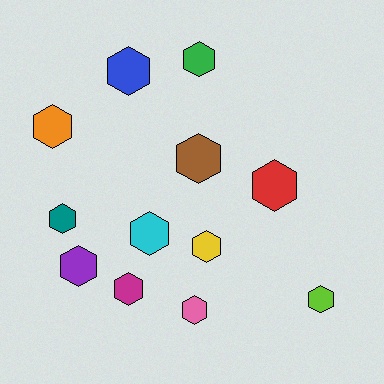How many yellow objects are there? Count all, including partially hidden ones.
There is 1 yellow object.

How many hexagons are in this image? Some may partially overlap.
There are 12 hexagons.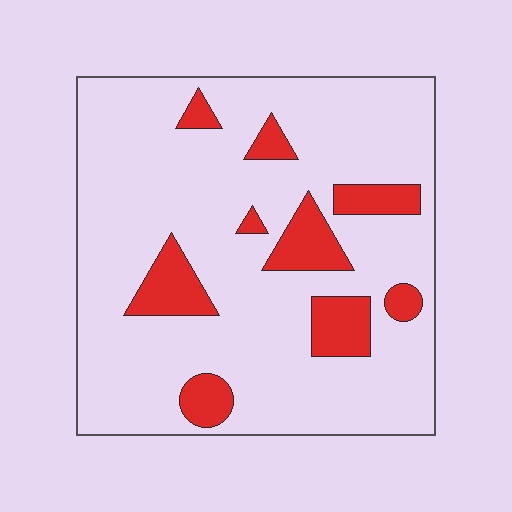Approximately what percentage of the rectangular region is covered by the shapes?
Approximately 15%.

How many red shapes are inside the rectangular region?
9.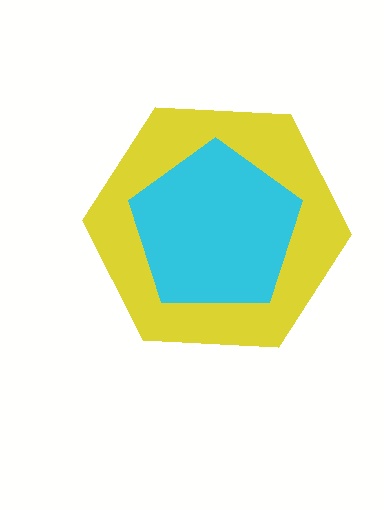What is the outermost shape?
The yellow hexagon.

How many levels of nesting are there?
2.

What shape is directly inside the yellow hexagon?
The cyan pentagon.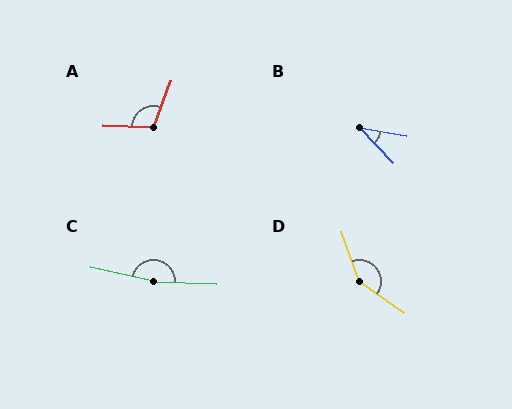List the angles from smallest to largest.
B (37°), A (108°), D (144°), C (169°).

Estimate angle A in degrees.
Approximately 108 degrees.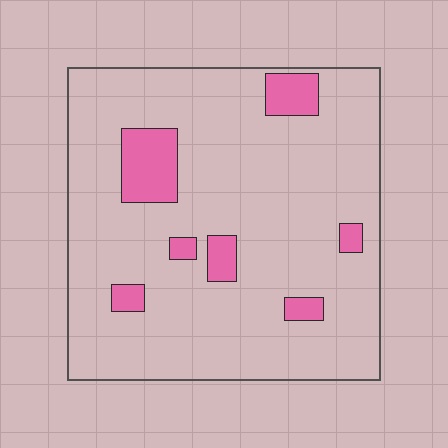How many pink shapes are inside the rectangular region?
7.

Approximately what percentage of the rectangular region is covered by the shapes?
Approximately 10%.